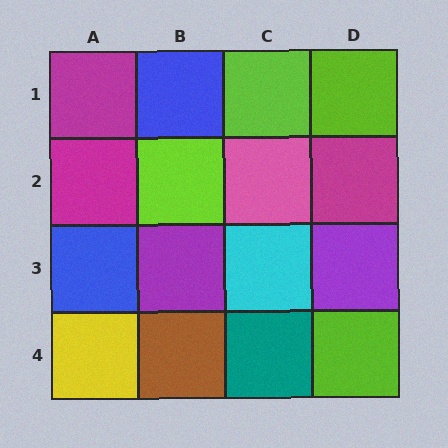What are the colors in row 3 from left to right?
Blue, purple, cyan, purple.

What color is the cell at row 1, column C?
Lime.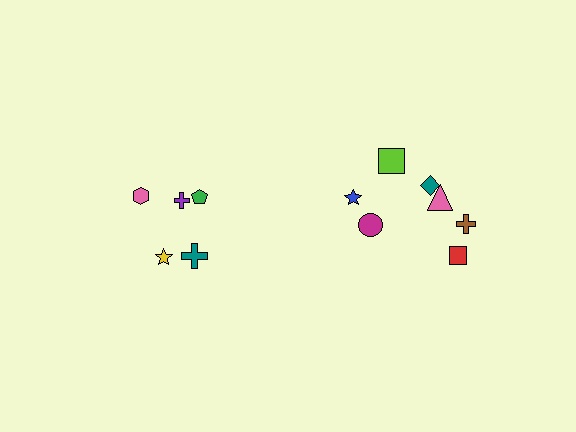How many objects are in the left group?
There are 5 objects.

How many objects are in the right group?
There are 7 objects.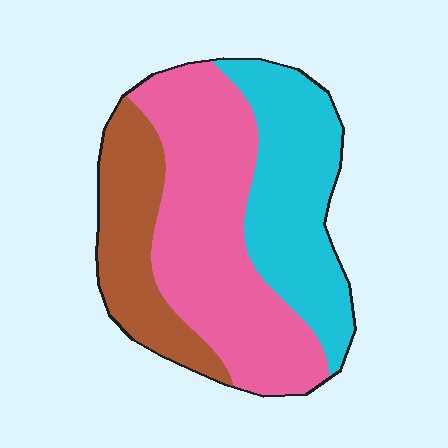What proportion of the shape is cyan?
Cyan covers roughly 30% of the shape.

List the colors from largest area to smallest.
From largest to smallest: pink, cyan, brown.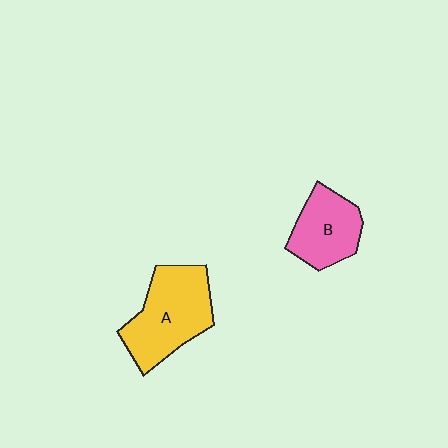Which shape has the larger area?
Shape A (yellow).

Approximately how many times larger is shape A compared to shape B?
Approximately 1.4 times.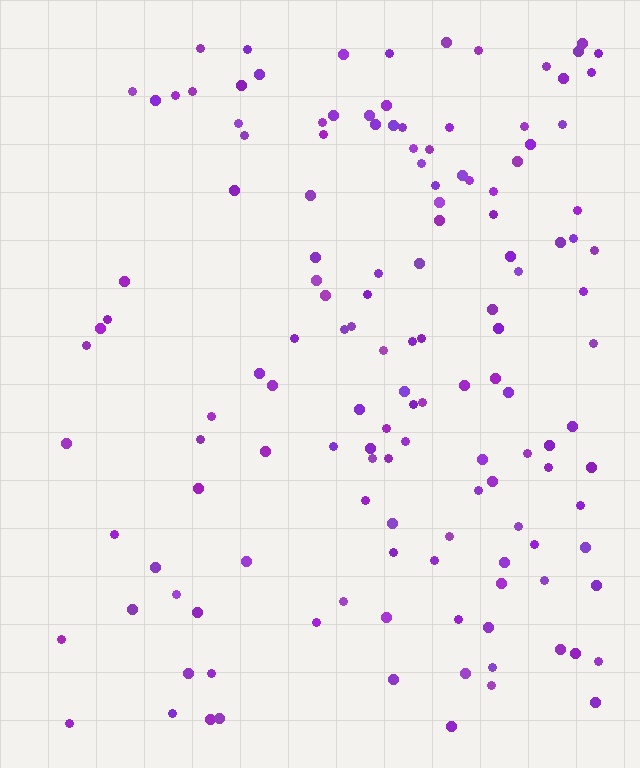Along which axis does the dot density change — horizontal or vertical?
Horizontal.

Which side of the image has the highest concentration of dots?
The right.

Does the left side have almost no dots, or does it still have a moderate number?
Still a moderate number, just noticeably fewer than the right.